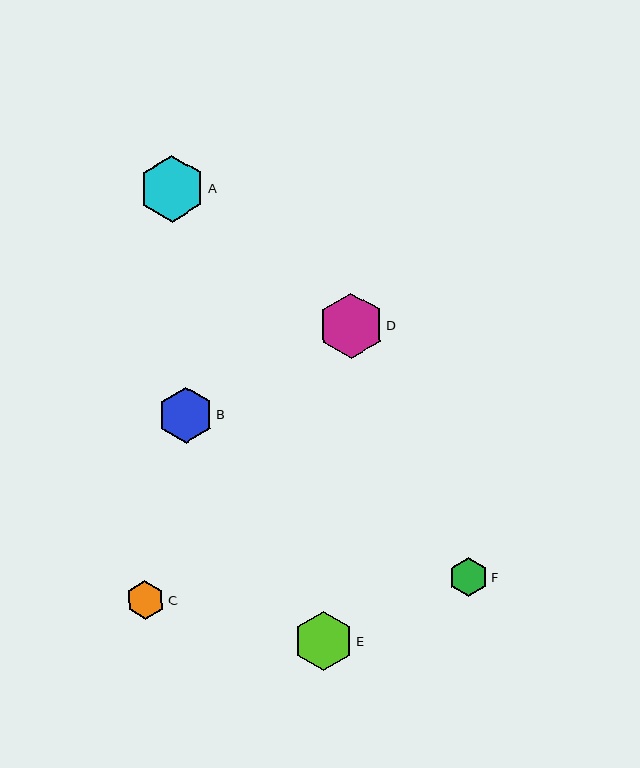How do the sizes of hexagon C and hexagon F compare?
Hexagon C and hexagon F are approximately the same size.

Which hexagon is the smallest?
Hexagon F is the smallest with a size of approximately 39 pixels.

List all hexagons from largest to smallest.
From largest to smallest: A, D, E, B, C, F.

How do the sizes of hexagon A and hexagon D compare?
Hexagon A and hexagon D are approximately the same size.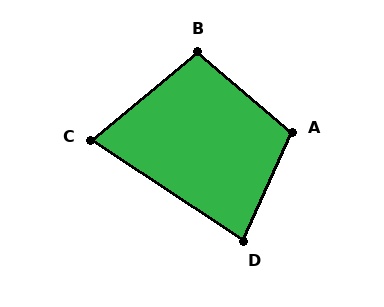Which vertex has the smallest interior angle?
C, at approximately 73 degrees.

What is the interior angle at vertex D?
Approximately 80 degrees (acute).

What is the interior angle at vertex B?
Approximately 100 degrees (obtuse).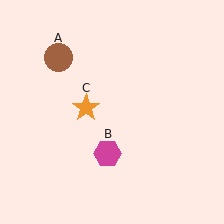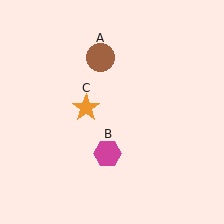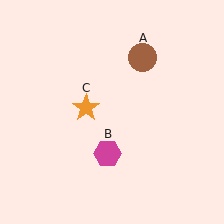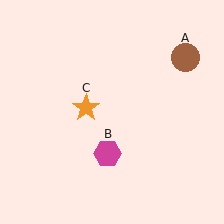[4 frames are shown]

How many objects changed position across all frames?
1 object changed position: brown circle (object A).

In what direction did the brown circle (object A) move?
The brown circle (object A) moved right.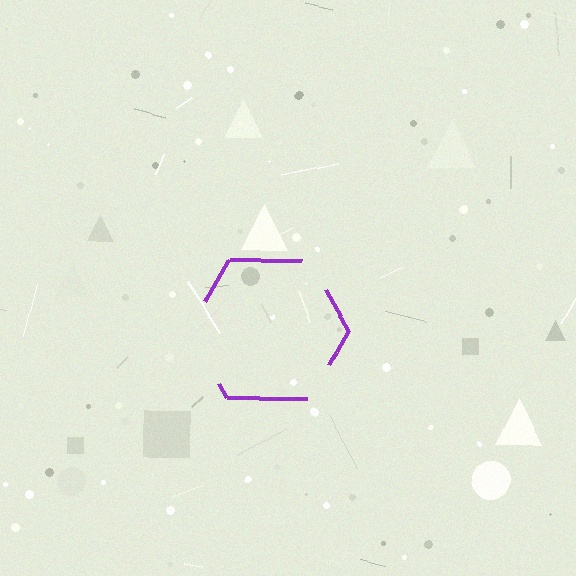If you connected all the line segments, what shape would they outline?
They would outline a hexagon.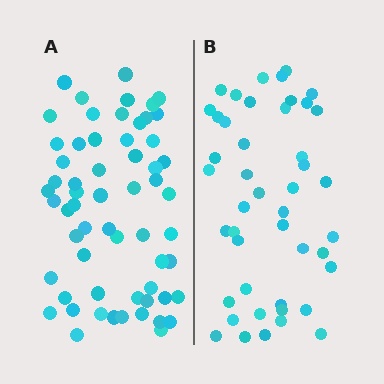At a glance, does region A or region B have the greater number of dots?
Region A (the left region) has more dots.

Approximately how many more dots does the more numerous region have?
Region A has approximately 15 more dots than region B.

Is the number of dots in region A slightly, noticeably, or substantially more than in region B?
Region A has noticeably more, but not dramatically so. The ratio is roughly 1.3 to 1.